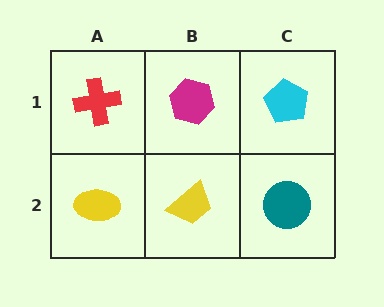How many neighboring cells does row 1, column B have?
3.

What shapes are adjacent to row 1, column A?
A yellow ellipse (row 2, column A), a magenta hexagon (row 1, column B).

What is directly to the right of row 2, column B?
A teal circle.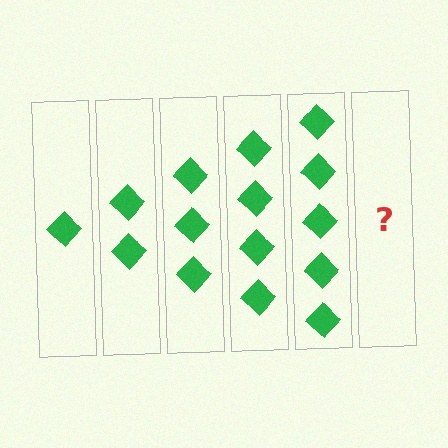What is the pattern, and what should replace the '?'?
The pattern is that each step adds one more diamond. The '?' should be 6 diamonds.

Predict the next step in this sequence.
The next step is 6 diamonds.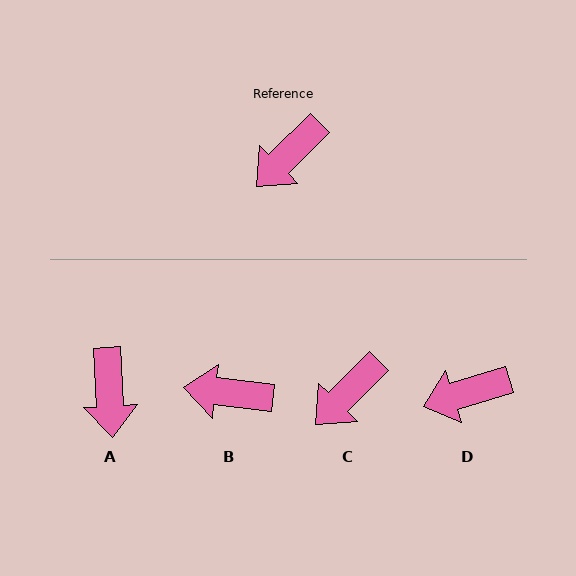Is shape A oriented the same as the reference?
No, it is off by about 48 degrees.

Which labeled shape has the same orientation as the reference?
C.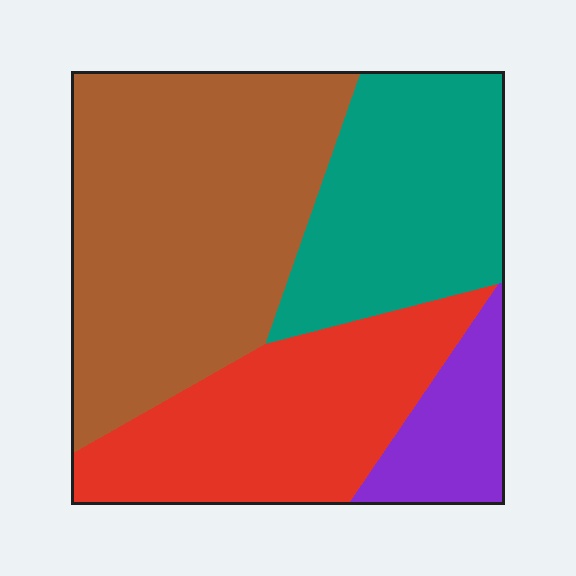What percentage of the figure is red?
Red takes up between a sixth and a third of the figure.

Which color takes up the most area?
Brown, at roughly 40%.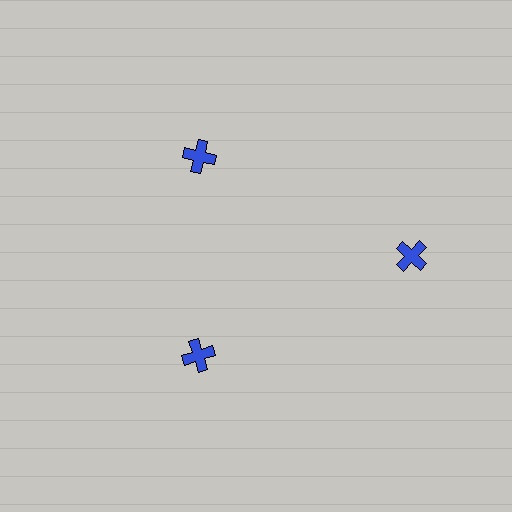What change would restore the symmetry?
The symmetry would be restored by moving it inward, back onto the ring so that all 3 crosses sit at equal angles and equal distance from the center.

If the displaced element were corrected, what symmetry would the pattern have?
It would have 3-fold rotational symmetry — the pattern would map onto itself every 120 degrees.